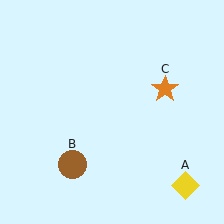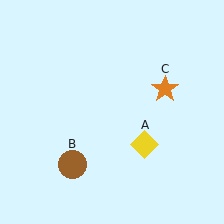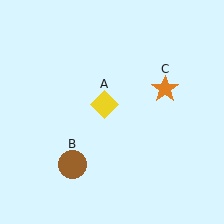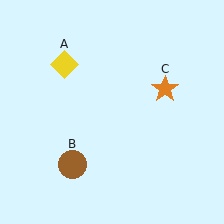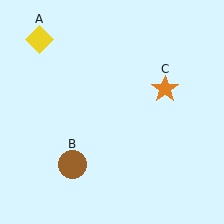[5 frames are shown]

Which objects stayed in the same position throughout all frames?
Brown circle (object B) and orange star (object C) remained stationary.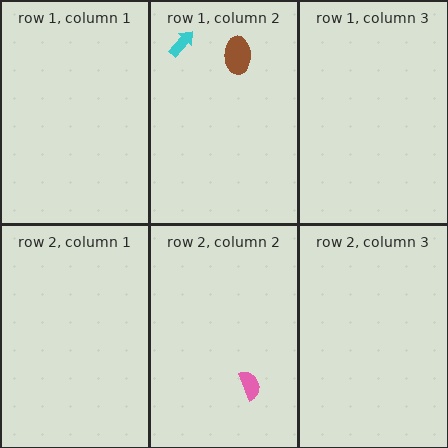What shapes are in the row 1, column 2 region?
The brown ellipse, the cyan arrow.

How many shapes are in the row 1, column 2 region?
2.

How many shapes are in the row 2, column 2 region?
1.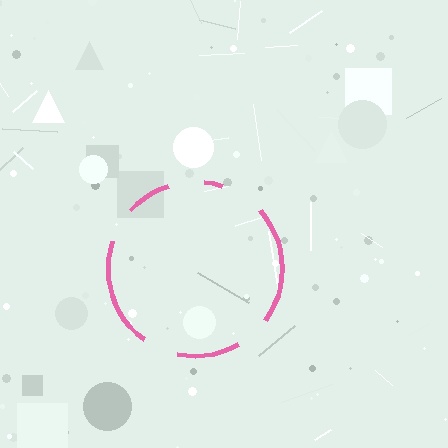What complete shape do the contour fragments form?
The contour fragments form a circle.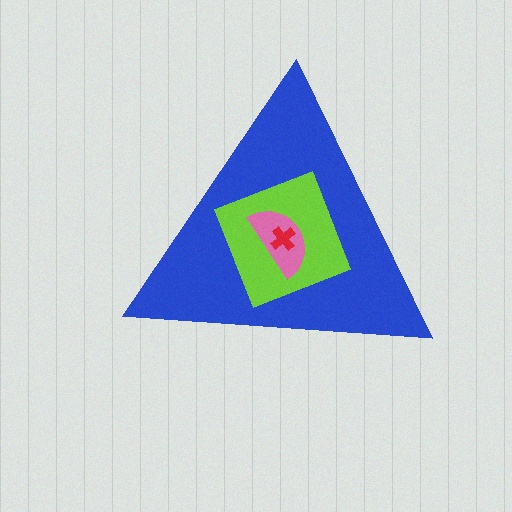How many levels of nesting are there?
4.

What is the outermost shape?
The blue triangle.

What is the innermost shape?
The red cross.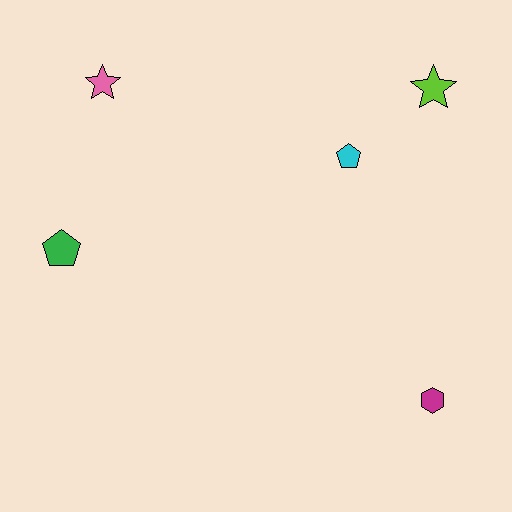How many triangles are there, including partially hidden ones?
There are no triangles.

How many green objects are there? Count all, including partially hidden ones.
There is 1 green object.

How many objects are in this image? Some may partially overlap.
There are 5 objects.